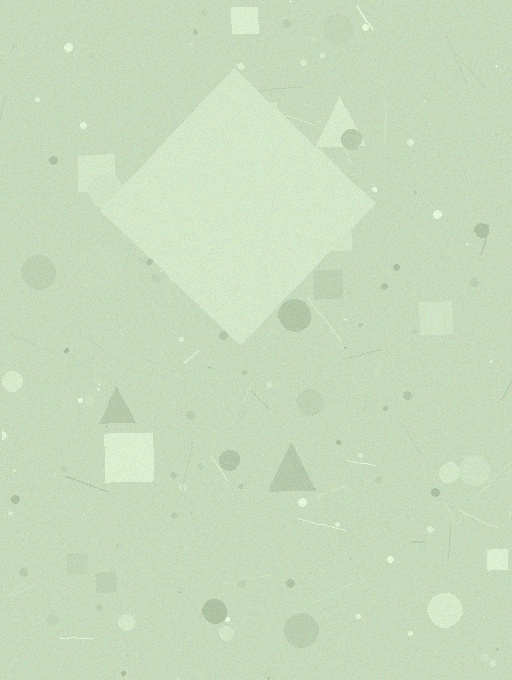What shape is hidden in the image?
A diamond is hidden in the image.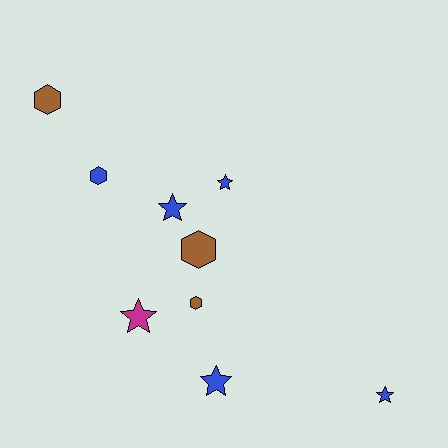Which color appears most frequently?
Blue, with 5 objects.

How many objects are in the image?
There are 9 objects.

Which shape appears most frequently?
Star, with 5 objects.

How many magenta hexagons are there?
There are no magenta hexagons.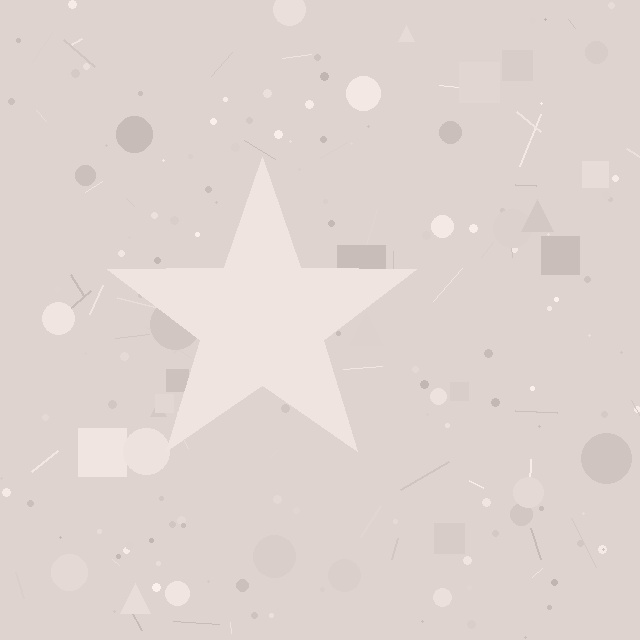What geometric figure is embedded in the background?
A star is embedded in the background.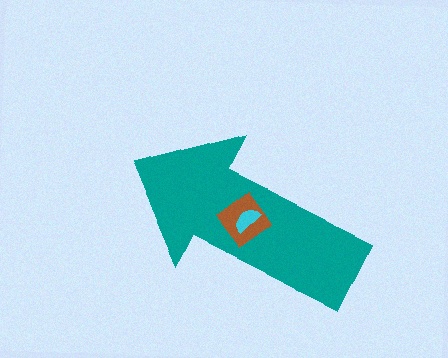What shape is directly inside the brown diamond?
The cyan semicircle.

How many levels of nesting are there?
3.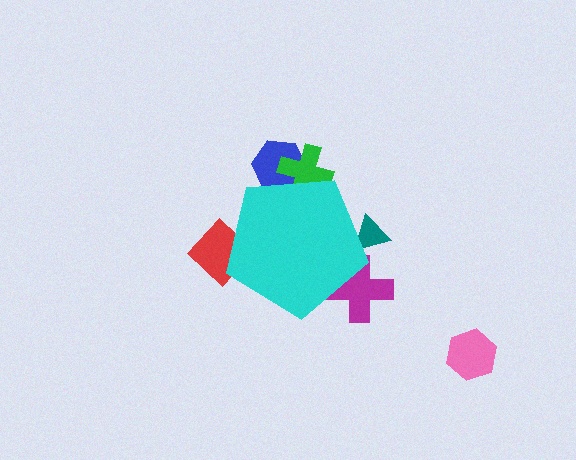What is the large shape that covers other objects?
A cyan pentagon.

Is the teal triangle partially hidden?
Yes, the teal triangle is partially hidden behind the cyan pentagon.